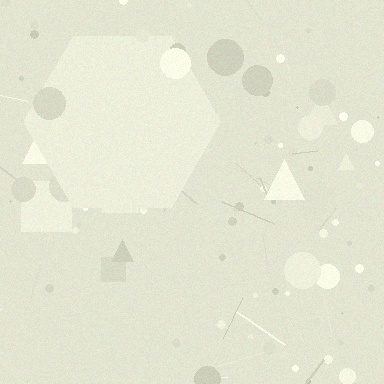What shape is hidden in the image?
A hexagon is hidden in the image.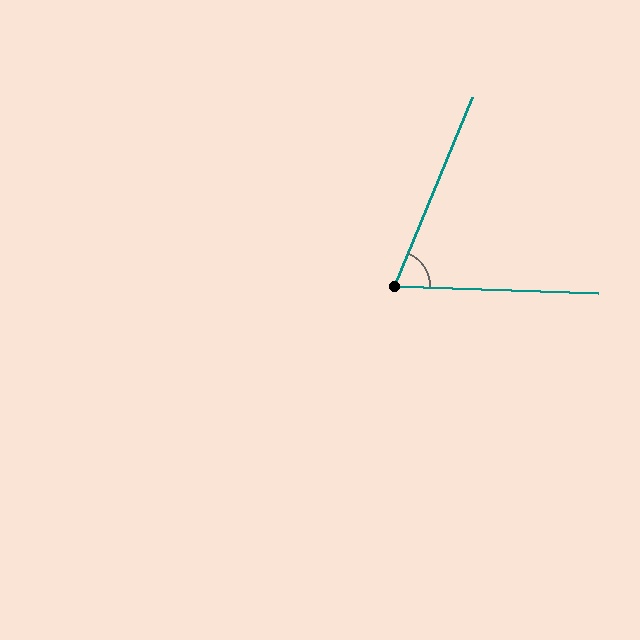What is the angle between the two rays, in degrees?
Approximately 70 degrees.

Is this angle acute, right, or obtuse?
It is acute.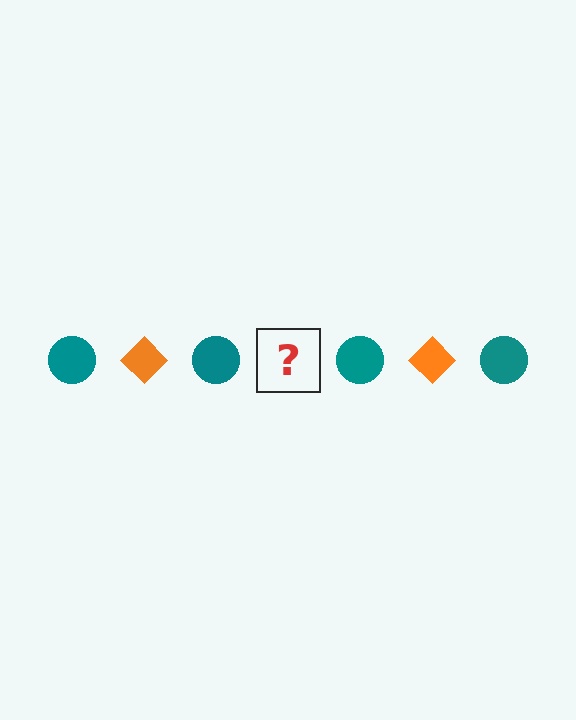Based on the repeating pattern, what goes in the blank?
The blank should be an orange diamond.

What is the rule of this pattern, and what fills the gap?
The rule is that the pattern alternates between teal circle and orange diamond. The gap should be filled with an orange diamond.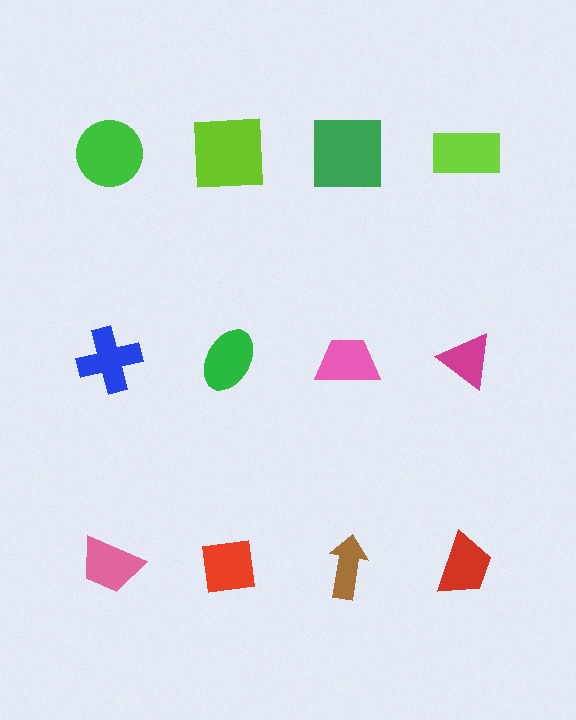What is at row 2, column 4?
A magenta triangle.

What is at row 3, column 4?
A red trapezoid.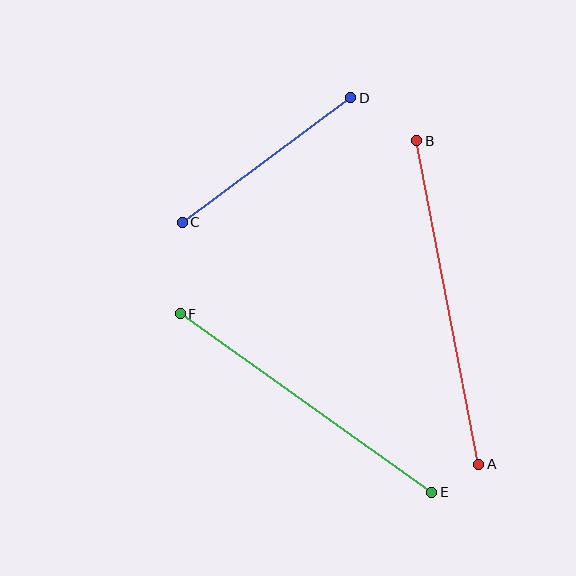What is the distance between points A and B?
The distance is approximately 329 pixels.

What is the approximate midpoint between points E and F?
The midpoint is at approximately (306, 403) pixels.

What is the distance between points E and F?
The distance is approximately 308 pixels.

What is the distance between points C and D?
The distance is approximately 209 pixels.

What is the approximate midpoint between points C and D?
The midpoint is at approximately (267, 160) pixels.